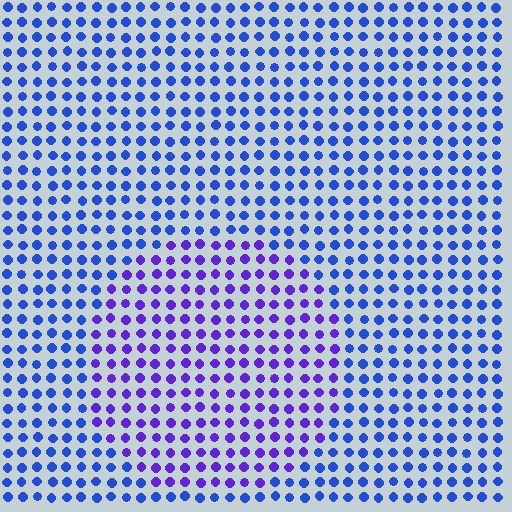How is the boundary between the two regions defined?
The boundary is defined purely by a slight shift in hue (about 36 degrees). Spacing, size, and orientation are identical on both sides.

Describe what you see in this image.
The image is filled with small blue elements in a uniform arrangement. A circle-shaped region is visible where the elements are tinted to a slightly different hue, forming a subtle color boundary.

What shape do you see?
I see a circle.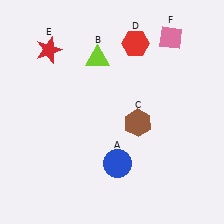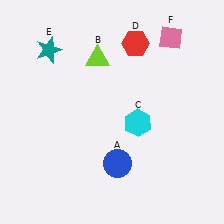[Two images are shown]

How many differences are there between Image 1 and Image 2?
There are 2 differences between the two images.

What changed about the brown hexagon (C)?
In Image 1, C is brown. In Image 2, it changed to cyan.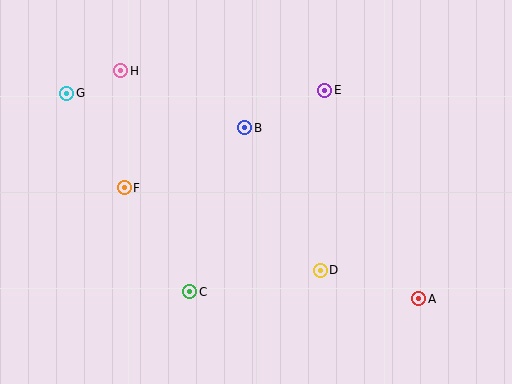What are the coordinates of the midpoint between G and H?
The midpoint between G and H is at (94, 82).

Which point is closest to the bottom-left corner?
Point C is closest to the bottom-left corner.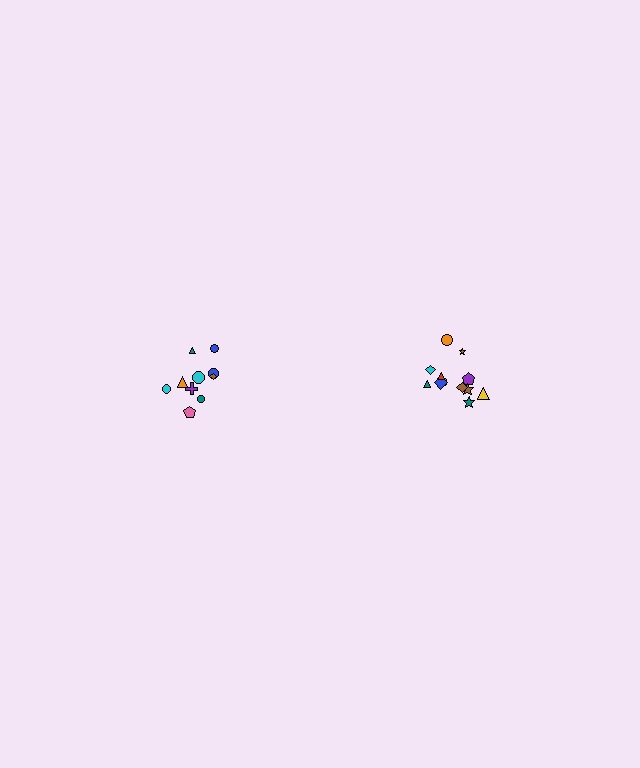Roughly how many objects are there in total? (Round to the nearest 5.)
Roughly 20 objects in total.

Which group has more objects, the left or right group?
The right group.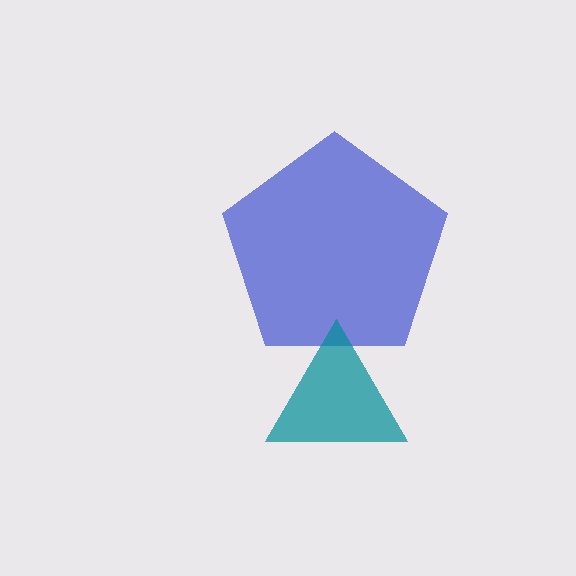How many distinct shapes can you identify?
There are 2 distinct shapes: a blue pentagon, a teal triangle.